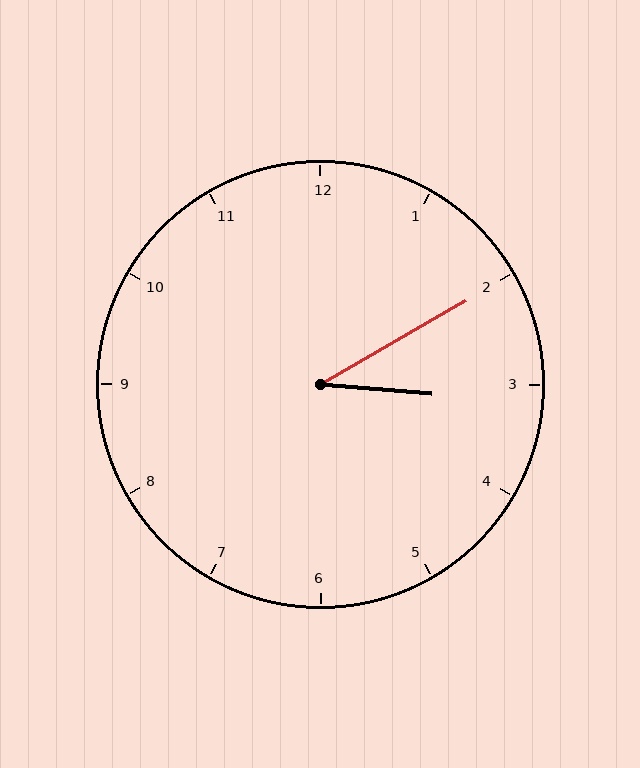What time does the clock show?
3:10.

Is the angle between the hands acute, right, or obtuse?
It is acute.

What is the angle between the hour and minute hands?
Approximately 35 degrees.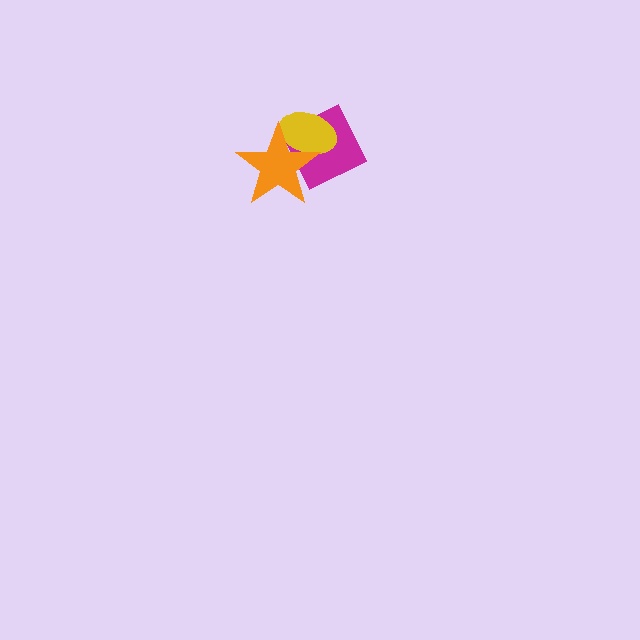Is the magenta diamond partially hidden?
Yes, it is partially covered by another shape.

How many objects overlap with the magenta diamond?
2 objects overlap with the magenta diamond.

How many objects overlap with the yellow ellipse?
2 objects overlap with the yellow ellipse.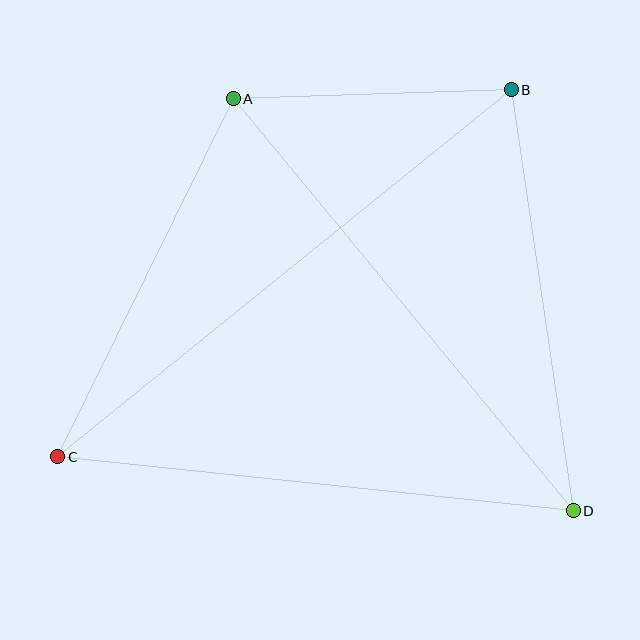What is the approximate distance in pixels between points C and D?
The distance between C and D is approximately 518 pixels.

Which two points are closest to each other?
Points A and B are closest to each other.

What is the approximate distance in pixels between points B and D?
The distance between B and D is approximately 425 pixels.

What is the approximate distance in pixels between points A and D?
The distance between A and D is approximately 534 pixels.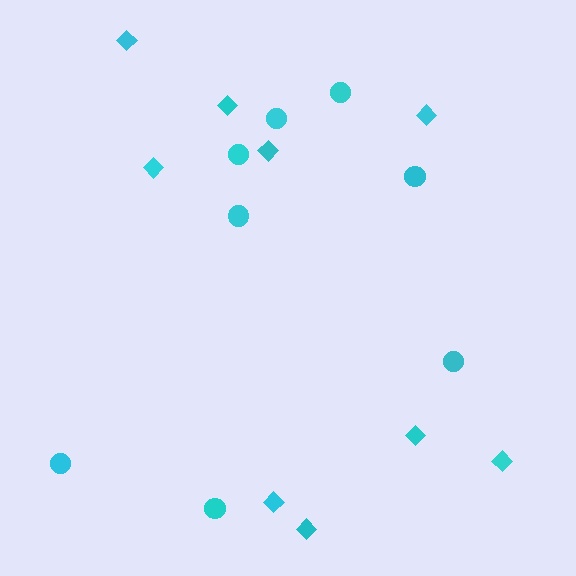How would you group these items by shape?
There are 2 groups: one group of diamonds (9) and one group of circles (8).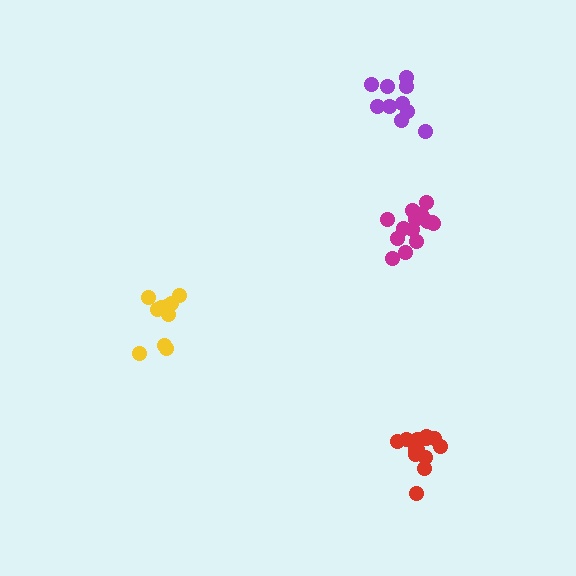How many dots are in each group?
Group 1: 14 dots, Group 2: 14 dots, Group 3: 10 dots, Group 4: 10 dots (48 total).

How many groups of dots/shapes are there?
There are 4 groups.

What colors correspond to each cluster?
The clusters are colored: magenta, red, yellow, purple.